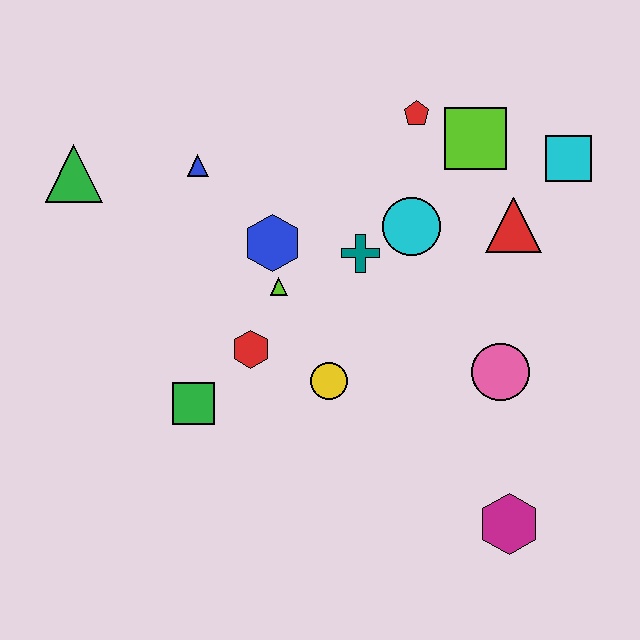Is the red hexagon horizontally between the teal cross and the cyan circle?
No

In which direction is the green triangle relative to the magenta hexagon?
The green triangle is to the left of the magenta hexagon.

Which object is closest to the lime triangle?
The blue hexagon is closest to the lime triangle.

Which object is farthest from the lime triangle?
The magenta hexagon is farthest from the lime triangle.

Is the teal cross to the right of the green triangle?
Yes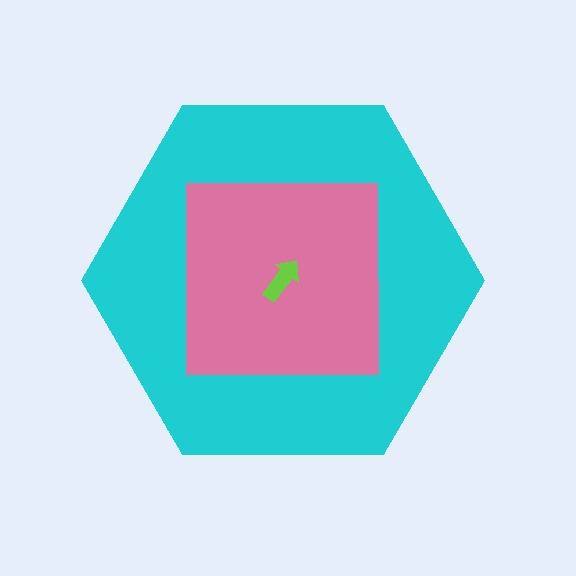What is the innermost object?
The lime arrow.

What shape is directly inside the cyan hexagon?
The pink square.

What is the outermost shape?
The cyan hexagon.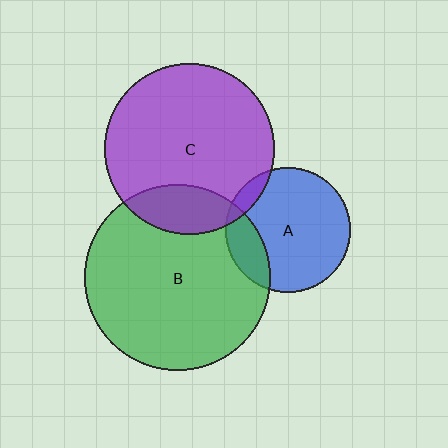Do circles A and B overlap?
Yes.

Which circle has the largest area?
Circle B (green).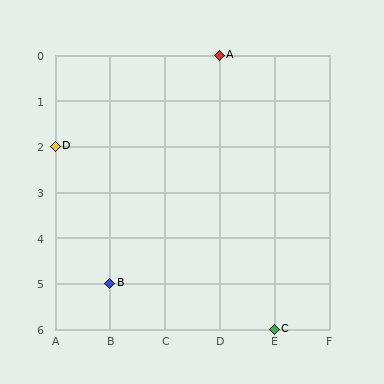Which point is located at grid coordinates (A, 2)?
Point D is at (A, 2).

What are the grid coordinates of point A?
Point A is at grid coordinates (D, 0).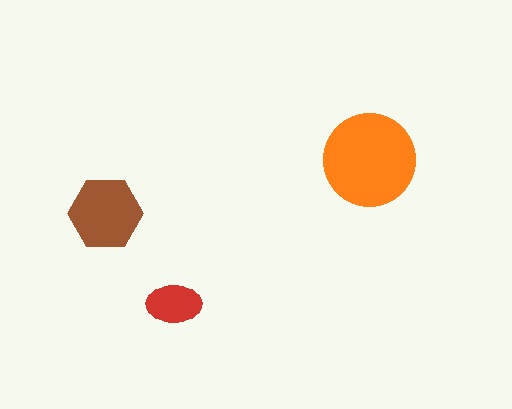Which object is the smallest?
The red ellipse.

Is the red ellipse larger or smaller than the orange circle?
Smaller.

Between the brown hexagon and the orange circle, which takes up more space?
The orange circle.